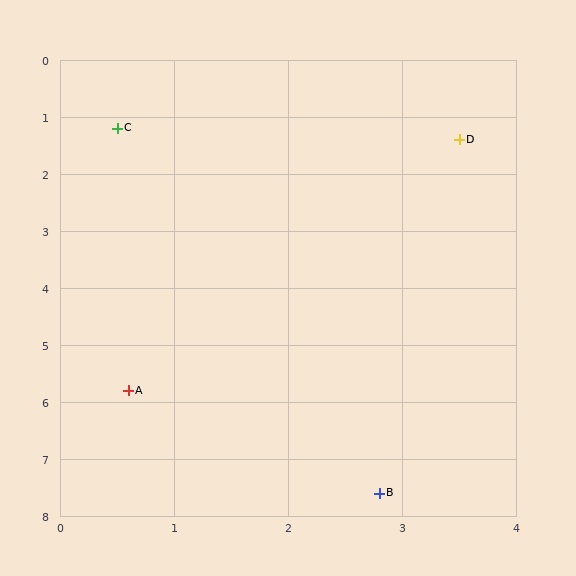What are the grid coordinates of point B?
Point B is at approximately (2.8, 7.6).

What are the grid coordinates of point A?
Point A is at approximately (0.6, 5.8).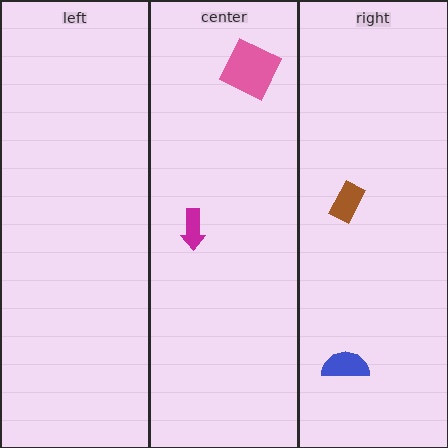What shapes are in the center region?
The pink square, the magenta arrow.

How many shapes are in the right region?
2.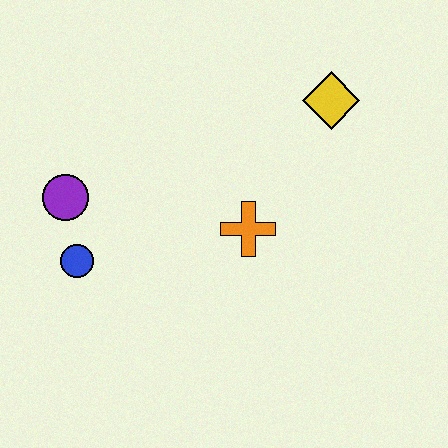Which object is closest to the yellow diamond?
The orange cross is closest to the yellow diamond.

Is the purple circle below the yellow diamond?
Yes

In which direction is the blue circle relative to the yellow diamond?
The blue circle is to the left of the yellow diamond.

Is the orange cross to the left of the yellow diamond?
Yes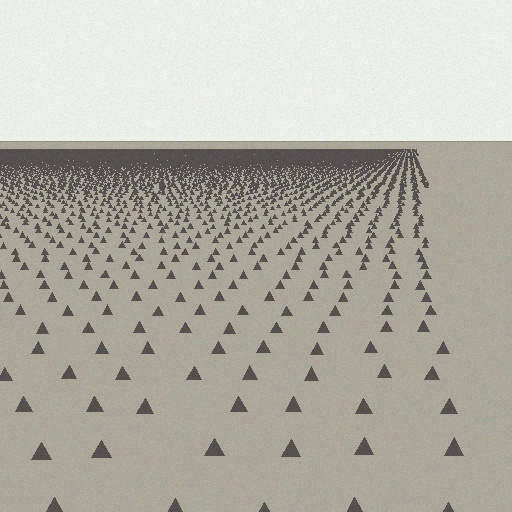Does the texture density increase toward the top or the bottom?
Density increases toward the top.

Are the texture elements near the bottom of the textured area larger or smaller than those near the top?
Larger. Near the bottom, elements are closer to the viewer and appear at a bigger on-screen size.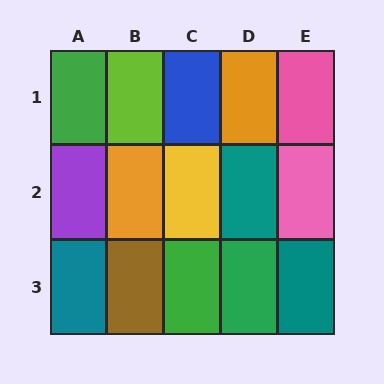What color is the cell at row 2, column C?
Yellow.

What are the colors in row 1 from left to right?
Green, lime, blue, orange, pink.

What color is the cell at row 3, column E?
Teal.